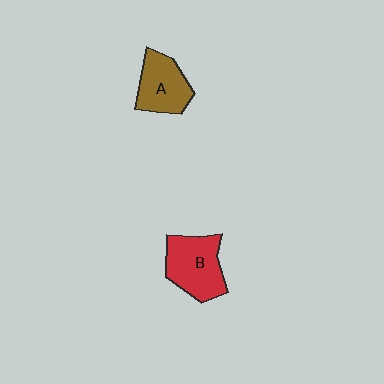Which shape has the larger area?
Shape B (red).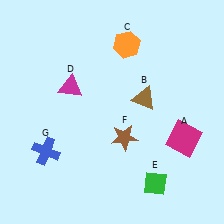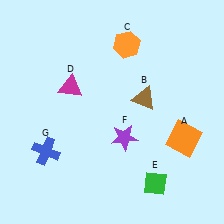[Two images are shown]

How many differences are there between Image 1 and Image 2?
There are 2 differences between the two images.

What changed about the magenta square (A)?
In Image 1, A is magenta. In Image 2, it changed to orange.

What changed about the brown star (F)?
In Image 1, F is brown. In Image 2, it changed to purple.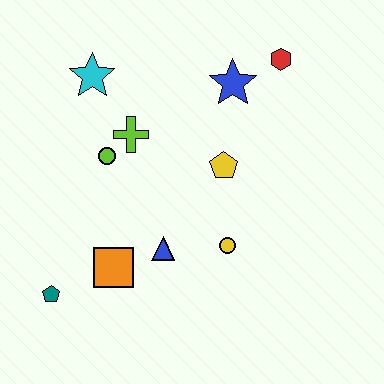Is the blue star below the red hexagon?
Yes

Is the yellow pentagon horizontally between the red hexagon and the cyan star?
Yes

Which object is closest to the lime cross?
The lime circle is closest to the lime cross.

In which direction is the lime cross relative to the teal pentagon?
The lime cross is above the teal pentagon.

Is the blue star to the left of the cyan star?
No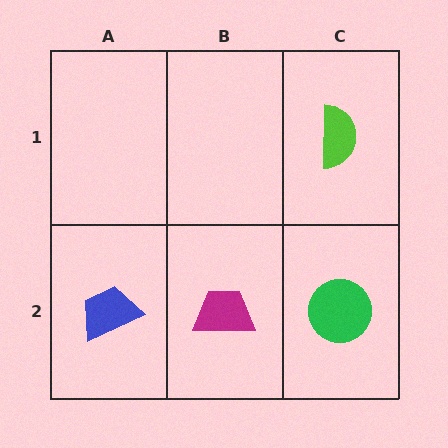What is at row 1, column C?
A lime semicircle.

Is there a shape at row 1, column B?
No, that cell is empty.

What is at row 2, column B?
A magenta trapezoid.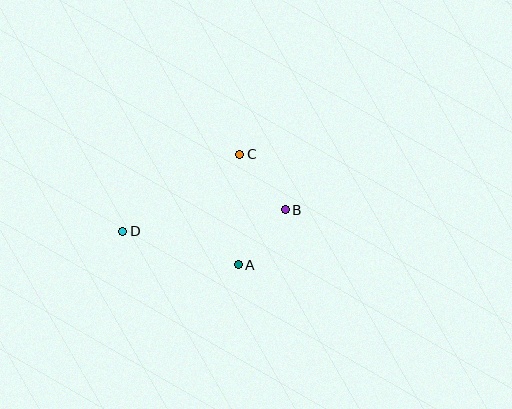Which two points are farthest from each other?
Points B and D are farthest from each other.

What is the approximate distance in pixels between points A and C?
The distance between A and C is approximately 110 pixels.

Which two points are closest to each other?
Points B and C are closest to each other.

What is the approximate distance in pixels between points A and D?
The distance between A and D is approximately 120 pixels.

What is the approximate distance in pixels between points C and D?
The distance between C and D is approximately 140 pixels.